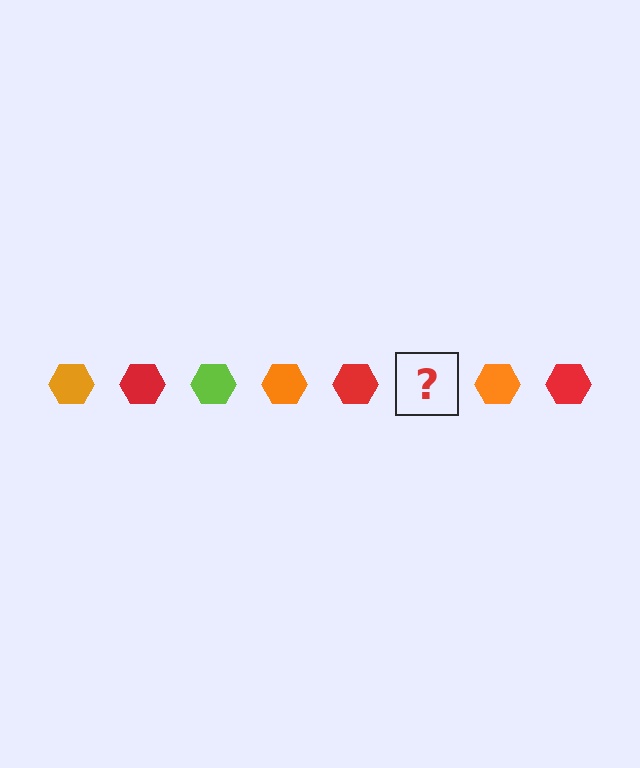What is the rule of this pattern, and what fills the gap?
The rule is that the pattern cycles through orange, red, lime hexagons. The gap should be filled with a lime hexagon.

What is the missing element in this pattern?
The missing element is a lime hexagon.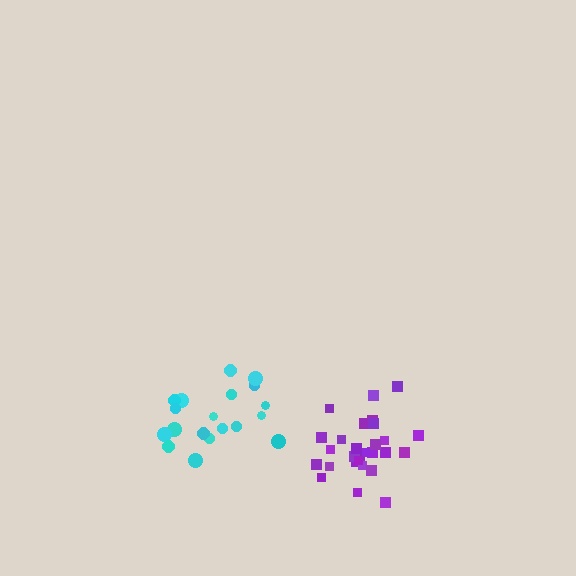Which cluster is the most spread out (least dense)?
Cyan.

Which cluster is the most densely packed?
Purple.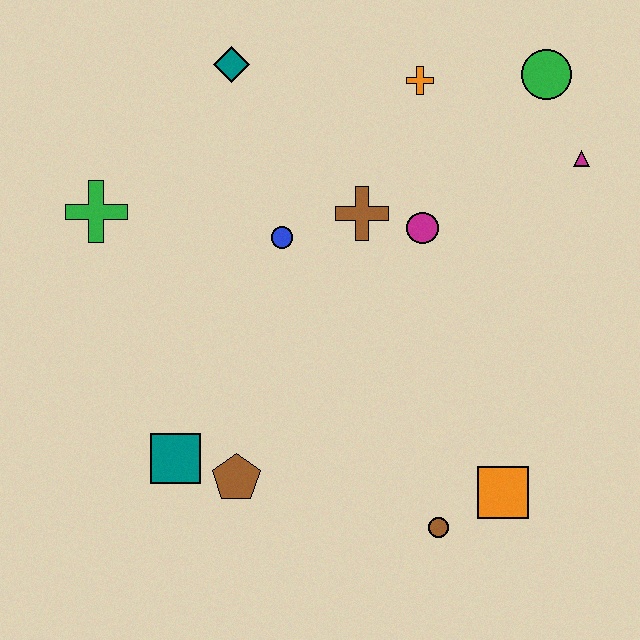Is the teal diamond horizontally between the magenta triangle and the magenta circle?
No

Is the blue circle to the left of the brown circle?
Yes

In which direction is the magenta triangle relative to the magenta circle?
The magenta triangle is to the right of the magenta circle.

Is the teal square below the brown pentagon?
No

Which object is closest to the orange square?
The brown circle is closest to the orange square.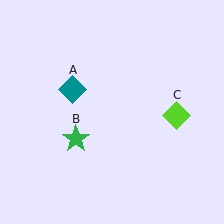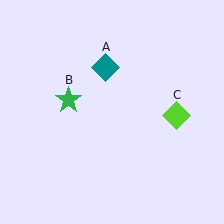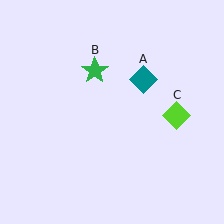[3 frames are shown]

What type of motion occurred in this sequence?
The teal diamond (object A), green star (object B) rotated clockwise around the center of the scene.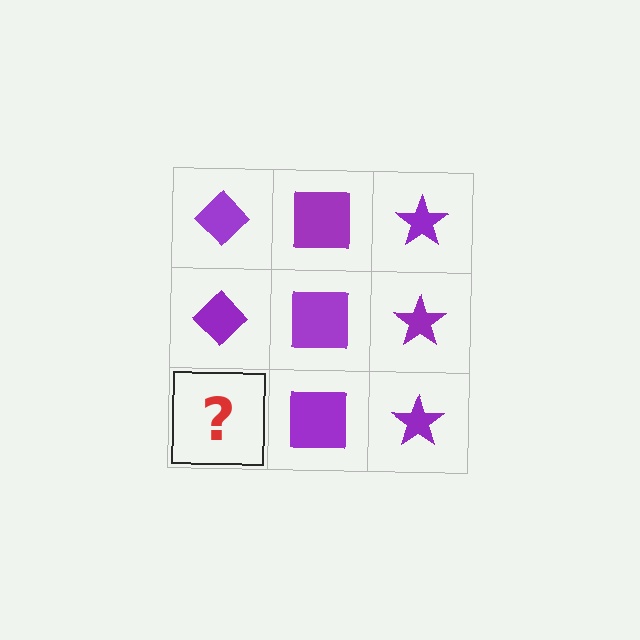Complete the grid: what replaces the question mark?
The question mark should be replaced with a purple diamond.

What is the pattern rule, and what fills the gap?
The rule is that each column has a consistent shape. The gap should be filled with a purple diamond.